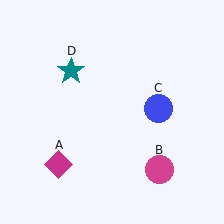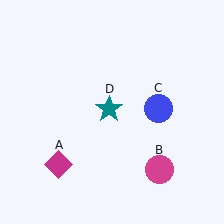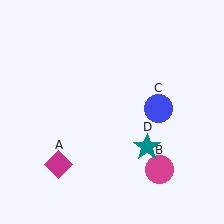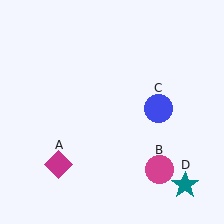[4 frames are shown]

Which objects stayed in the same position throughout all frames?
Magenta diamond (object A) and magenta circle (object B) and blue circle (object C) remained stationary.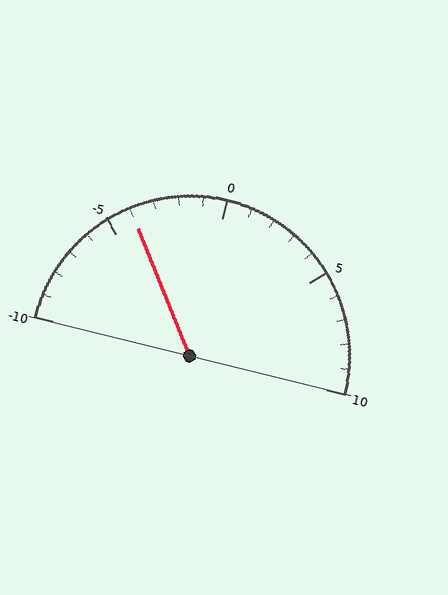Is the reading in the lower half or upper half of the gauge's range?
The reading is in the lower half of the range (-10 to 10).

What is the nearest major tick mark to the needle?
The nearest major tick mark is -5.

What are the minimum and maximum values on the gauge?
The gauge ranges from -10 to 10.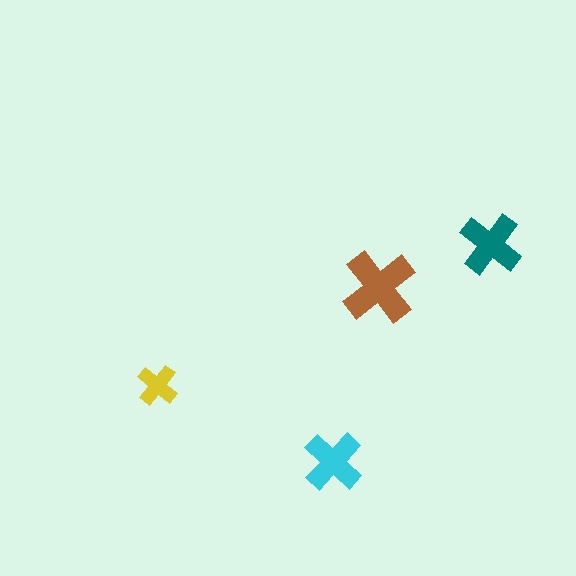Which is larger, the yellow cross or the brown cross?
The brown one.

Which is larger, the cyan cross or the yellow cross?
The cyan one.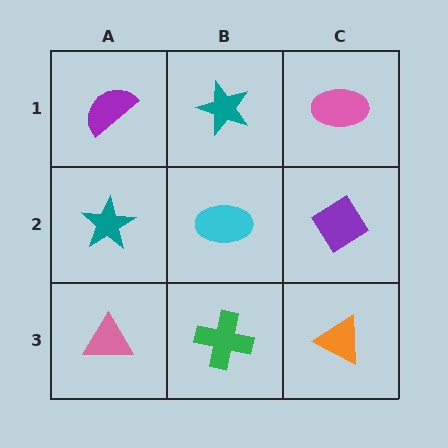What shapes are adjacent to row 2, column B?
A teal star (row 1, column B), a green cross (row 3, column B), a teal star (row 2, column A), a purple diamond (row 2, column C).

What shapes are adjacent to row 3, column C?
A purple diamond (row 2, column C), a green cross (row 3, column B).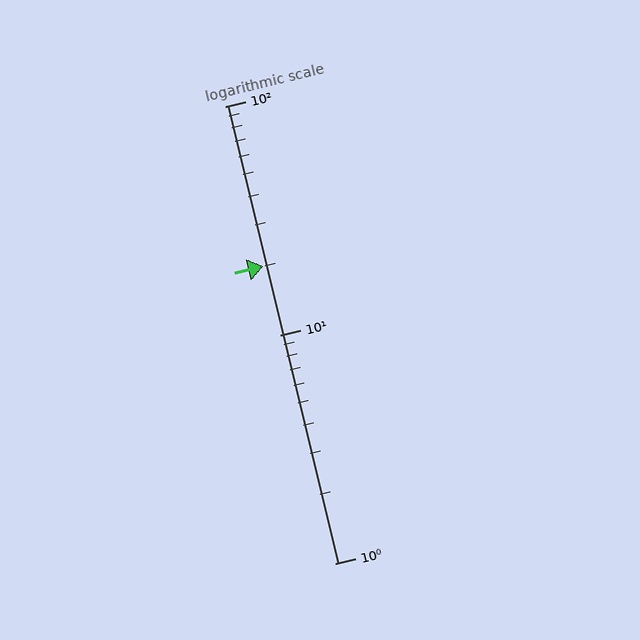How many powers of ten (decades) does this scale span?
The scale spans 2 decades, from 1 to 100.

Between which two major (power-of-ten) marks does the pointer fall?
The pointer is between 10 and 100.